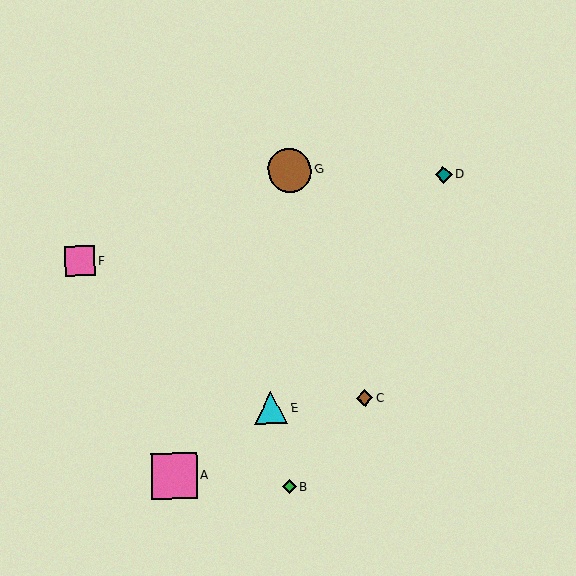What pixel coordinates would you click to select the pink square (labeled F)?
Click at (80, 261) to select the pink square F.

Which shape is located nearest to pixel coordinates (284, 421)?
The cyan triangle (labeled E) at (271, 408) is nearest to that location.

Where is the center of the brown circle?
The center of the brown circle is at (290, 170).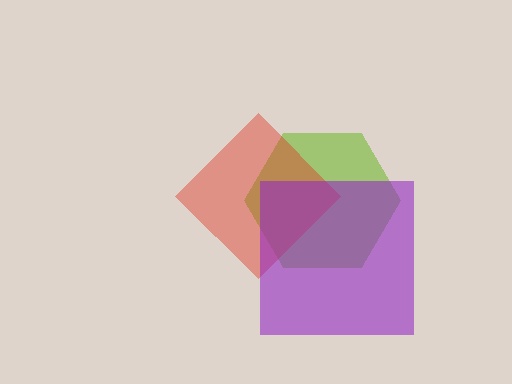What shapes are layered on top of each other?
The layered shapes are: a lime hexagon, a red diamond, a purple square.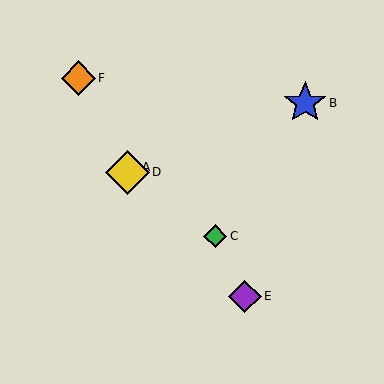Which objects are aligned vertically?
Objects A, D are aligned vertically.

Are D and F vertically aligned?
No, D is at x≈127 and F is at x≈78.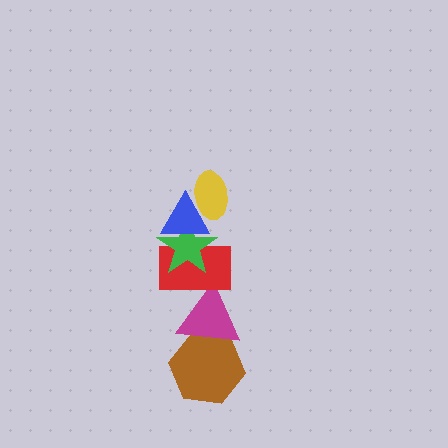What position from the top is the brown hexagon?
The brown hexagon is 6th from the top.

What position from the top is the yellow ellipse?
The yellow ellipse is 1st from the top.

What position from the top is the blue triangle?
The blue triangle is 2nd from the top.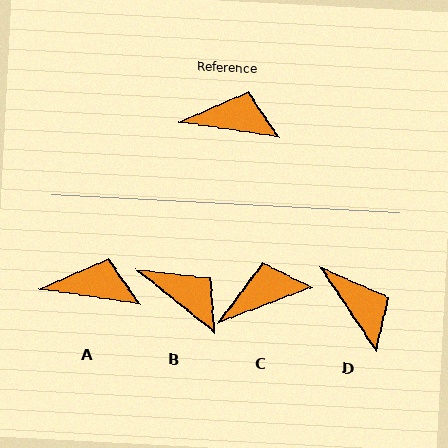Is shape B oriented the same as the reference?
No, it is off by about 30 degrees.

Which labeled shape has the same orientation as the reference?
A.